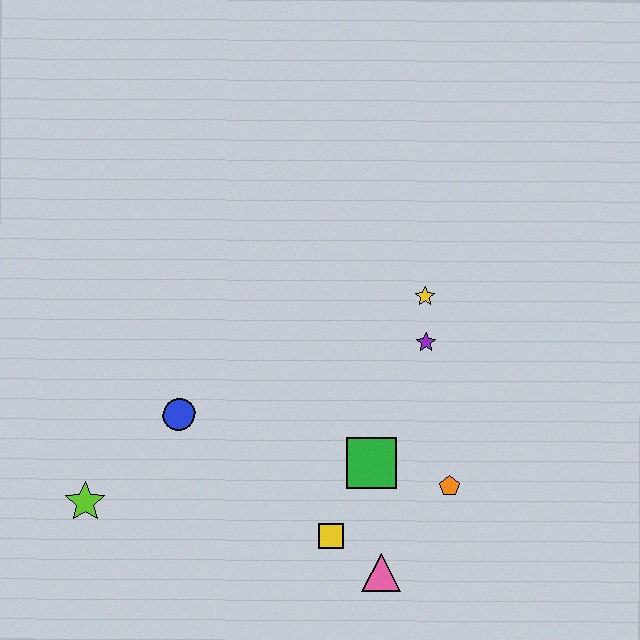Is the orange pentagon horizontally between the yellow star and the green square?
No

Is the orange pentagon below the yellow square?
No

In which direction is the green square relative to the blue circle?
The green square is to the right of the blue circle.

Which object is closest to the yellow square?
The pink triangle is closest to the yellow square.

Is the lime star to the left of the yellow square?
Yes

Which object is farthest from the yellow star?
The lime star is farthest from the yellow star.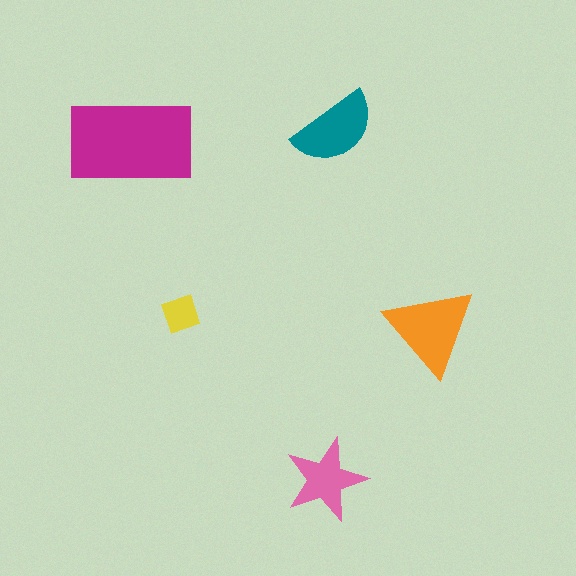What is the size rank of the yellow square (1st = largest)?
5th.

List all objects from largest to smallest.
The magenta rectangle, the orange triangle, the teal semicircle, the pink star, the yellow square.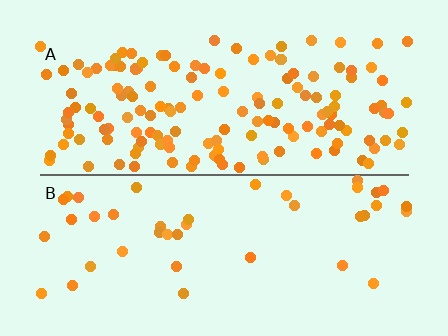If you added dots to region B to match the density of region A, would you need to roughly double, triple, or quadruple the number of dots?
Approximately triple.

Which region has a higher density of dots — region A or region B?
A (the top).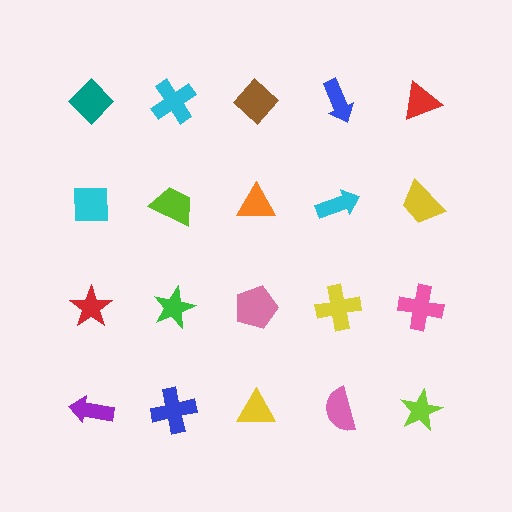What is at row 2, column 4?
A cyan arrow.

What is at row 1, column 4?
A blue arrow.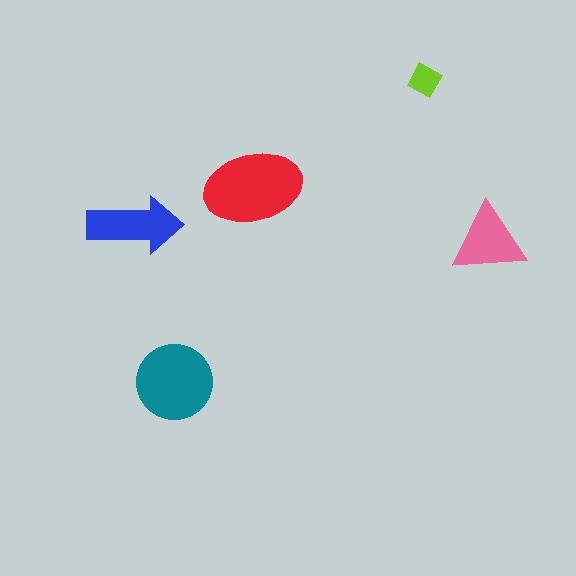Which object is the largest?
The red ellipse.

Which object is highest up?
The lime diamond is topmost.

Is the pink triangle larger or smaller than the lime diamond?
Larger.